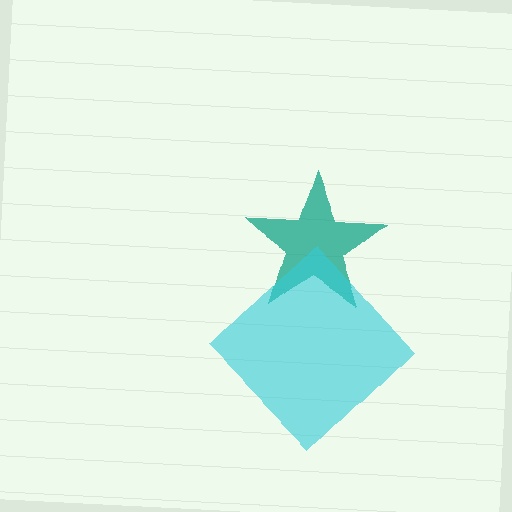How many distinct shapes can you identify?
There are 2 distinct shapes: a teal star, a cyan diamond.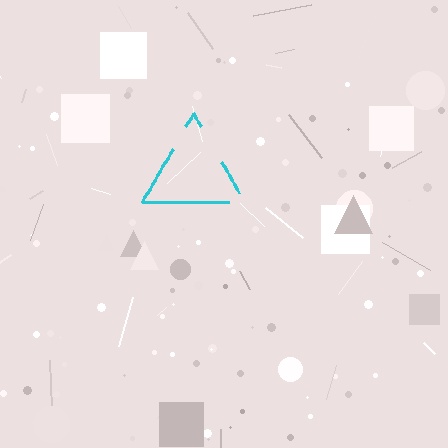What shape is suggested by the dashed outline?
The dashed outline suggests a triangle.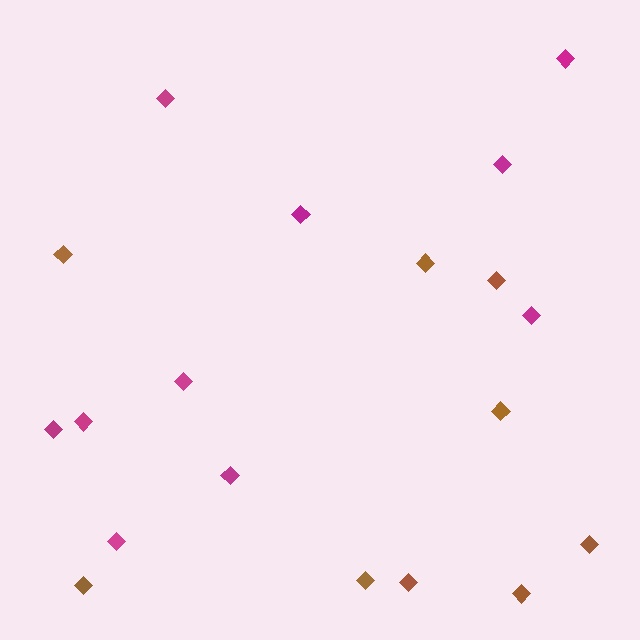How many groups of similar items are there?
There are 2 groups: one group of brown diamonds (9) and one group of magenta diamonds (10).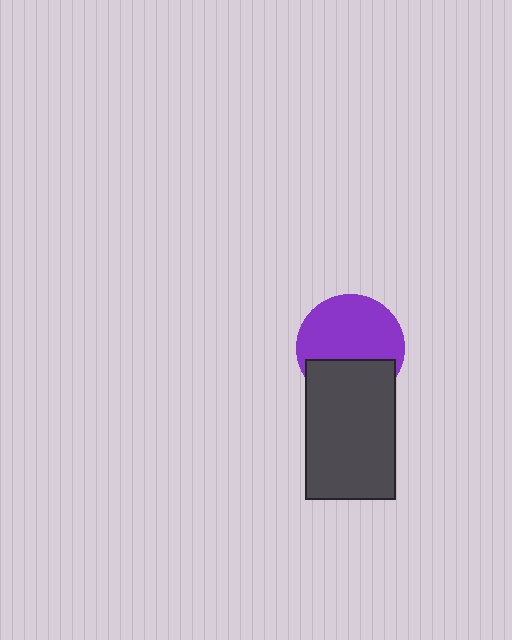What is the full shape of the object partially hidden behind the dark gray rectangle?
The partially hidden object is a purple circle.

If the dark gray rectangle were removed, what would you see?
You would see the complete purple circle.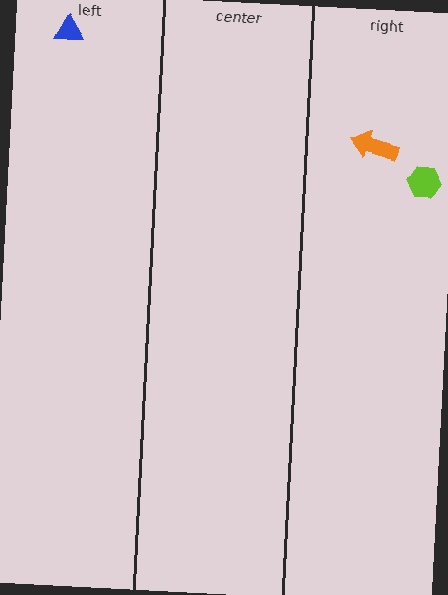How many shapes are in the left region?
1.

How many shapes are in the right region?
2.